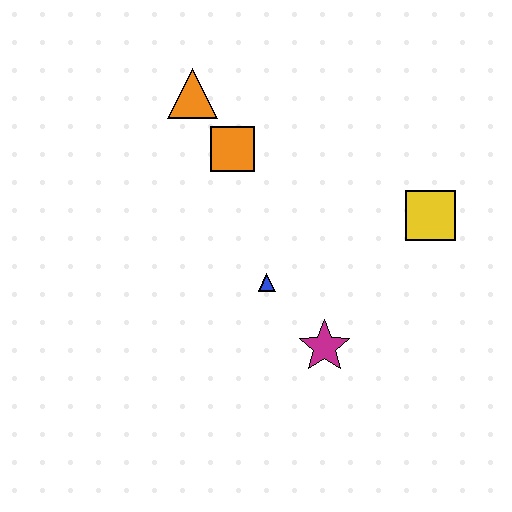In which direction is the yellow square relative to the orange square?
The yellow square is to the right of the orange square.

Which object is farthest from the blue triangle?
The orange triangle is farthest from the blue triangle.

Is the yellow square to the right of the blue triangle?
Yes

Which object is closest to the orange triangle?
The orange square is closest to the orange triangle.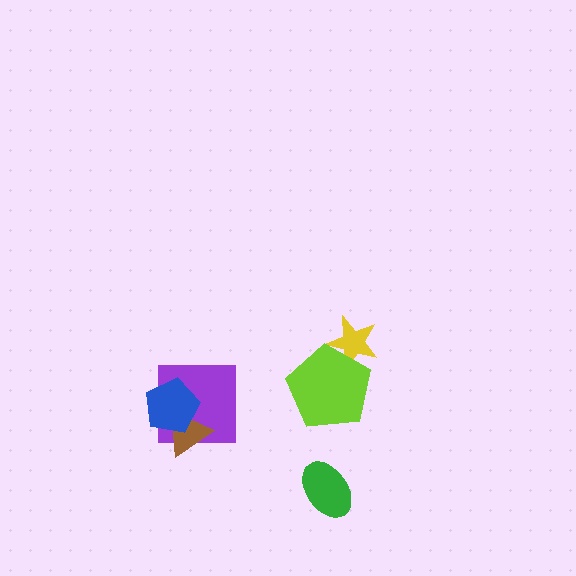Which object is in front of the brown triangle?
The blue pentagon is in front of the brown triangle.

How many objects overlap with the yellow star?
1 object overlaps with the yellow star.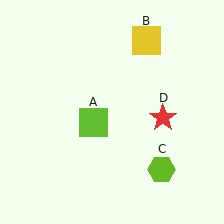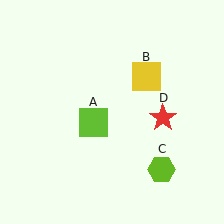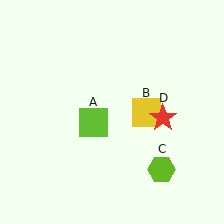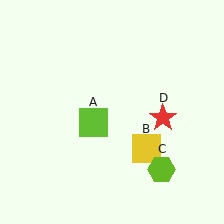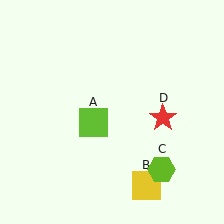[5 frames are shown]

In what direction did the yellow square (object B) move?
The yellow square (object B) moved down.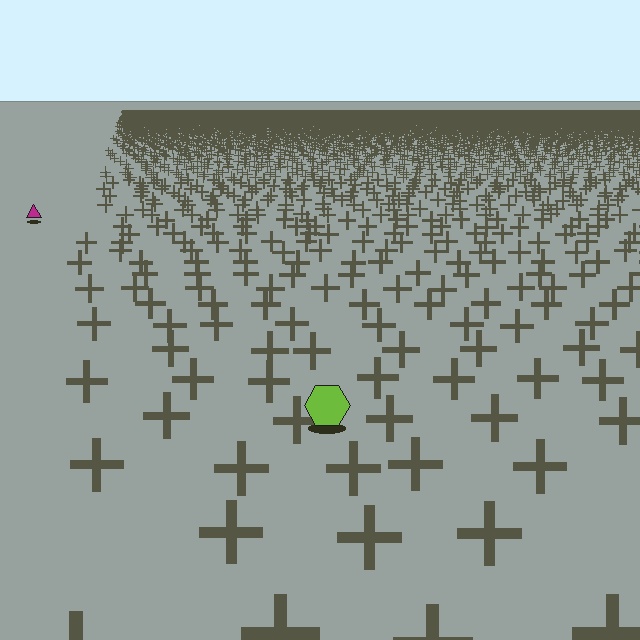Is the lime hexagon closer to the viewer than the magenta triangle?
Yes. The lime hexagon is closer — you can tell from the texture gradient: the ground texture is coarser near it.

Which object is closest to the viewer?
The lime hexagon is closest. The texture marks near it are larger and more spread out.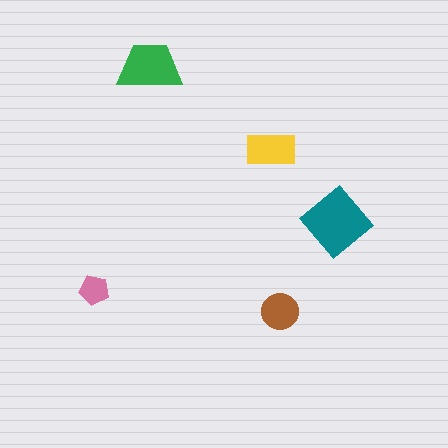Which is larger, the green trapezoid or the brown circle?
The green trapezoid.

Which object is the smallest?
The pink pentagon.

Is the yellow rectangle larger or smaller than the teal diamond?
Smaller.